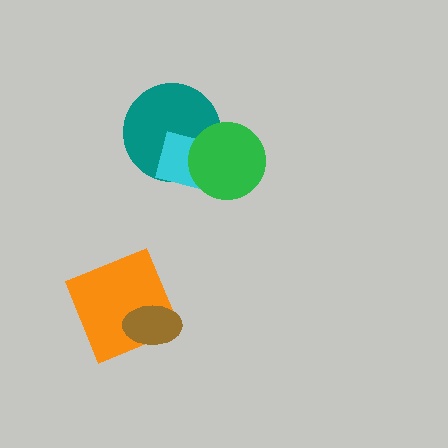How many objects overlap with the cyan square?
2 objects overlap with the cyan square.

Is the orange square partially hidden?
Yes, it is partially covered by another shape.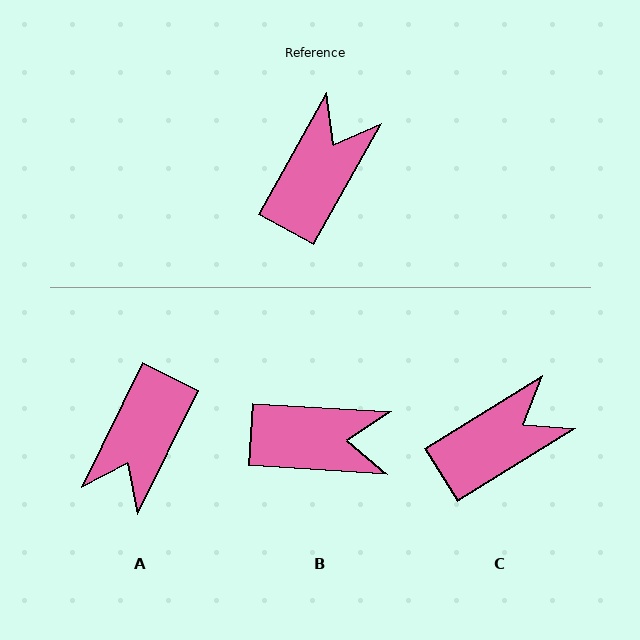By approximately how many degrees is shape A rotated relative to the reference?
Approximately 177 degrees clockwise.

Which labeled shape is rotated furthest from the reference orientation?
A, about 177 degrees away.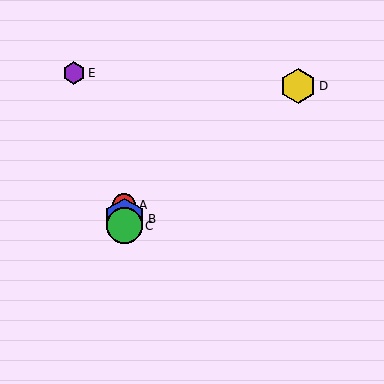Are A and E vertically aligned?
No, A is at x≈124 and E is at x≈74.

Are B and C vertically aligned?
Yes, both are at x≈124.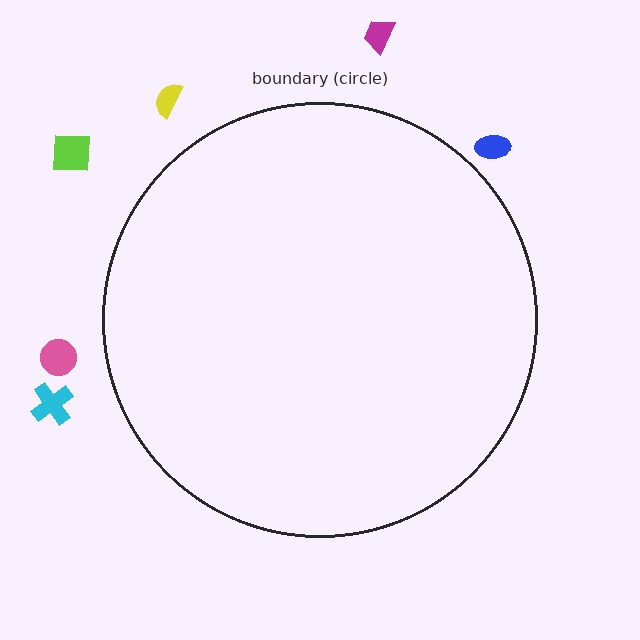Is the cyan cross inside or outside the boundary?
Outside.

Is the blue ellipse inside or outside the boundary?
Outside.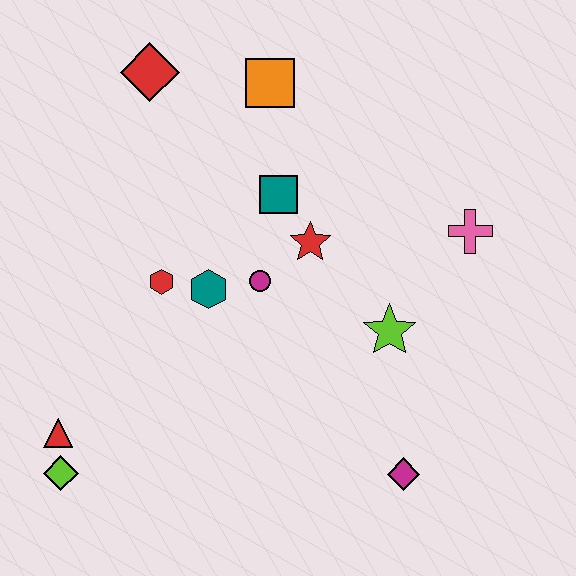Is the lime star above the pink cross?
No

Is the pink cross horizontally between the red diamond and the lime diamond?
No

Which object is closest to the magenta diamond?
The lime star is closest to the magenta diamond.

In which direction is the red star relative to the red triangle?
The red star is to the right of the red triangle.